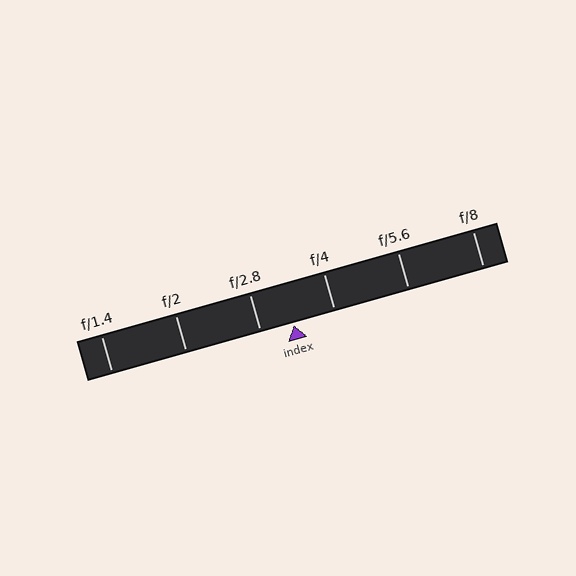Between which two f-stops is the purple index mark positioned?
The index mark is between f/2.8 and f/4.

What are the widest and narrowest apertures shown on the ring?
The widest aperture shown is f/1.4 and the narrowest is f/8.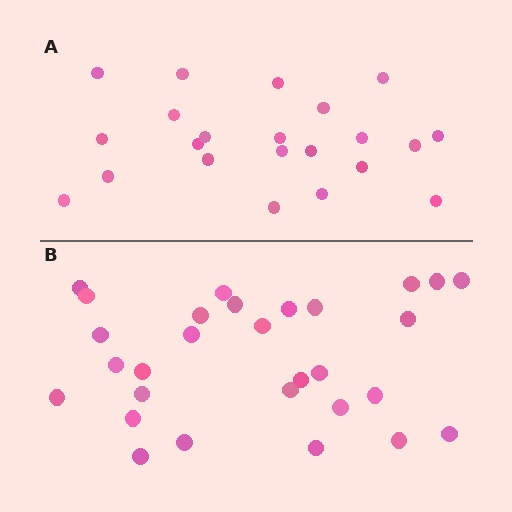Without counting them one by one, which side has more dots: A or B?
Region B (the bottom region) has more dots.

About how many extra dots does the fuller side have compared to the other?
Region B has roughly 8 or so more dots than region A.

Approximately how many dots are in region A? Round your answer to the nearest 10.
About 20 dots. (The exact count is 22, which rounds to 20.)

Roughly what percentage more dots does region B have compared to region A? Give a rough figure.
About 30% more.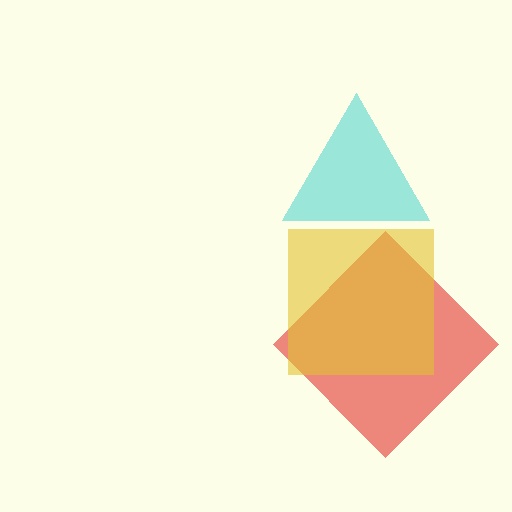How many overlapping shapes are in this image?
There are 3 overlapping shapes in the image.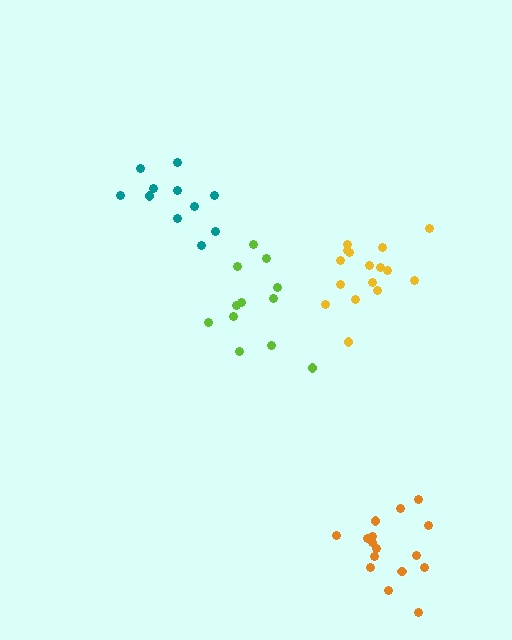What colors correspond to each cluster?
The clusters are colored: yellow, orange, teal, lime.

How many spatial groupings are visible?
There are 4 spatial groupings.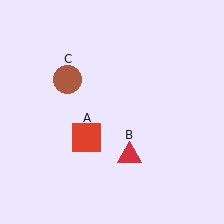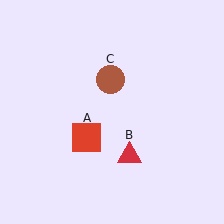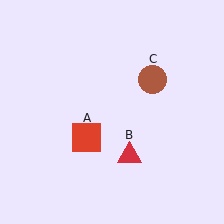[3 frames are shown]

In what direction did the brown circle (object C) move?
The brown circle (object C) moved right.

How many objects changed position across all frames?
1 object changed position: brown circle (object C).